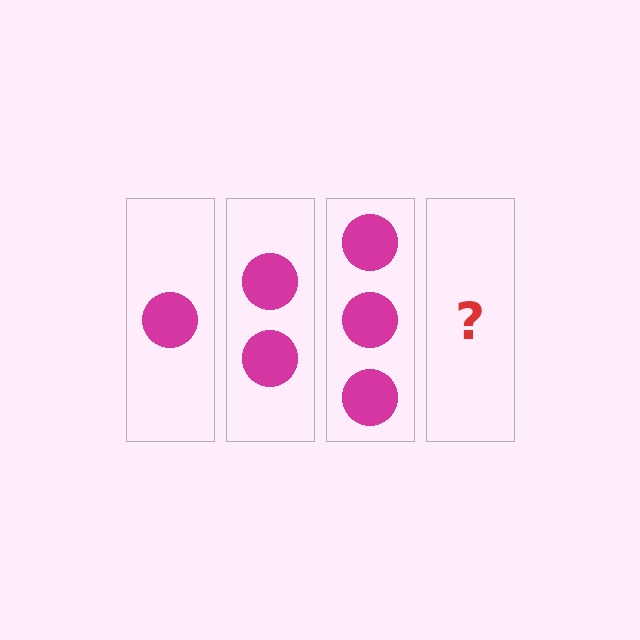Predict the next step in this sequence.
The next step is 4 circles.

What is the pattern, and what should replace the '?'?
The pattern is that each step adds one more circle. The '?' should be 4 circles.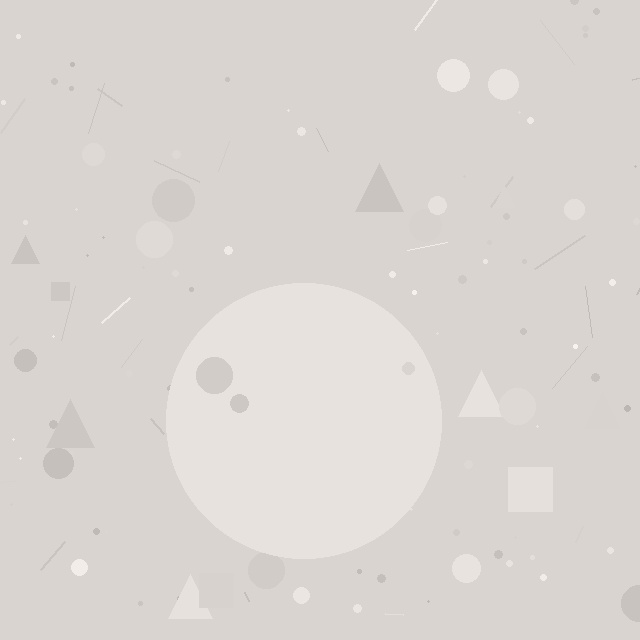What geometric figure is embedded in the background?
A circle is embedded in the background.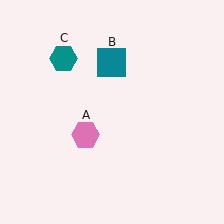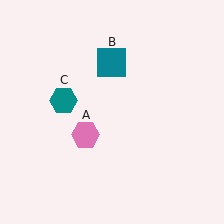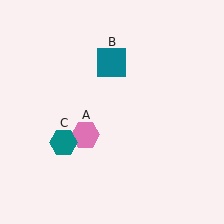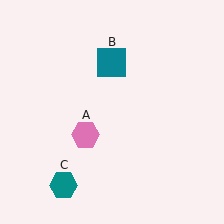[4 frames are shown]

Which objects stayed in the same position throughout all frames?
Pink hexagon (object A) and teal square (object B) remained stationary.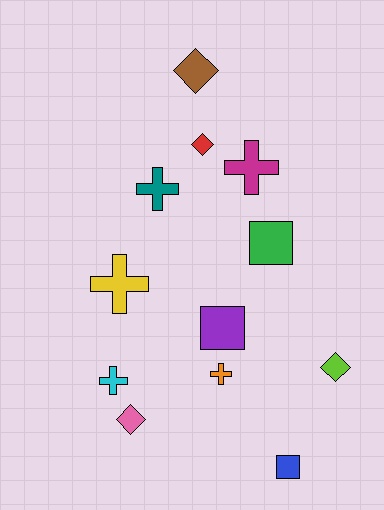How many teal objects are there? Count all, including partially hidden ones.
There is 1 teal object.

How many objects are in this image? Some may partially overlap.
There are 12 objects.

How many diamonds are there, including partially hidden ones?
There are 4 diamonds.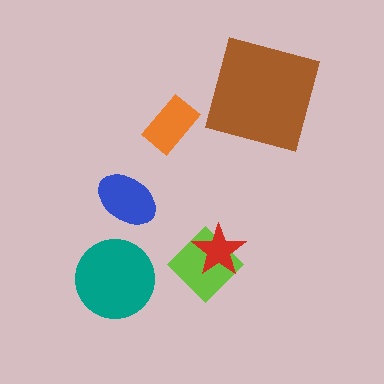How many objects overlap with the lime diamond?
1 object overlaps with the lime diamond.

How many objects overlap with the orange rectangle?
0 objects overlap with the orange rectangle.